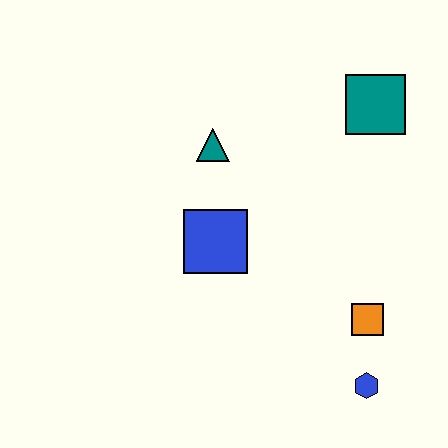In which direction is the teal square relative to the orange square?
The teal square is above the orange square.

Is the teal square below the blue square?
No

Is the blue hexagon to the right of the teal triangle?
Yes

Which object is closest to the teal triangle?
The blue square is closest to the teal triangle.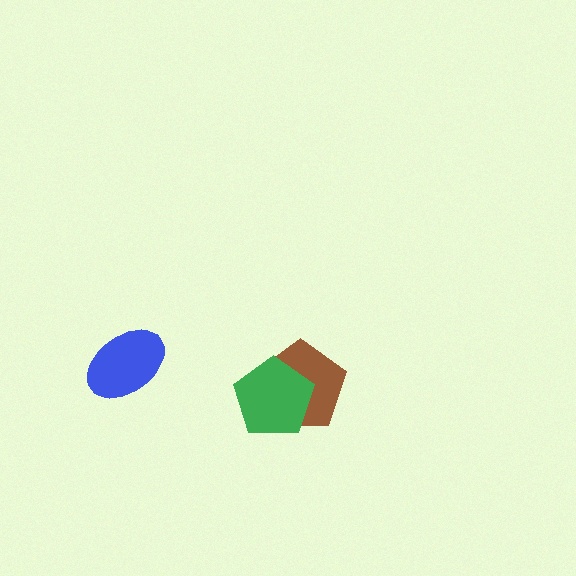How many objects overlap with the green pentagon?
1 object overlaps with the green pentagon.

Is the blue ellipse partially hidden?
No, no other shape covers it.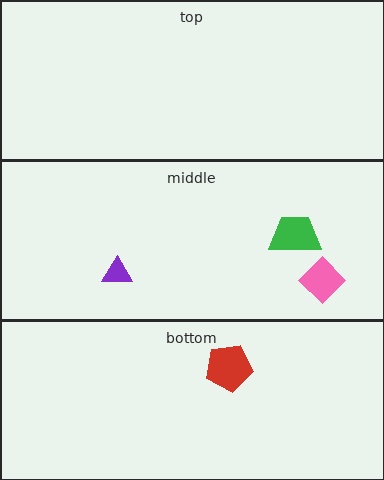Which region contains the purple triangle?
The middle region.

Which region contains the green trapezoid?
The middle region.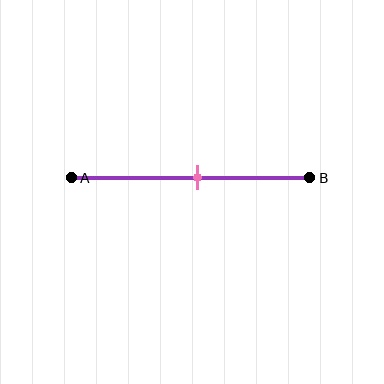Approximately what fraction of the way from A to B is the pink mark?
The pink mark is approximately 55% of the way from A to B.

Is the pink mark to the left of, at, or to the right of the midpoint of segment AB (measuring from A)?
The pink mark is approximately at the midpoint of segment AB.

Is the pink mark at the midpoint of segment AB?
Yes, the mark is approximately at the midpoint.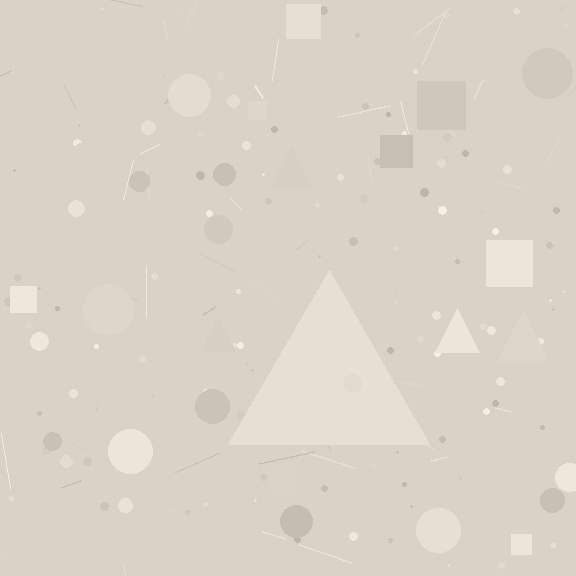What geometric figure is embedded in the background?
A triangle is embedded in the background.